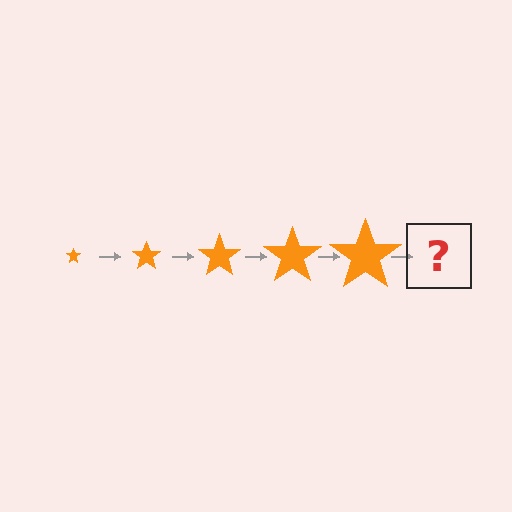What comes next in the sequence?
The next element should be an orange star, larger than the previous one.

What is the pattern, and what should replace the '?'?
The pattern is that the star gets progressively larger each step. The '?' should be an orange star, larger than the previous one.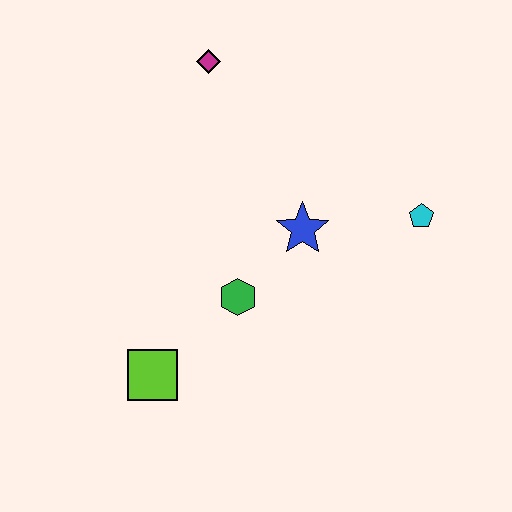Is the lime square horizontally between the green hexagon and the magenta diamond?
No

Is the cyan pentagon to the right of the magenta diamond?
Yes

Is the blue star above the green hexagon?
Yes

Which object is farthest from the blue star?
The lime square is farthest from the blue star.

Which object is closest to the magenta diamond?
The blue star is closest to the magenta diamond.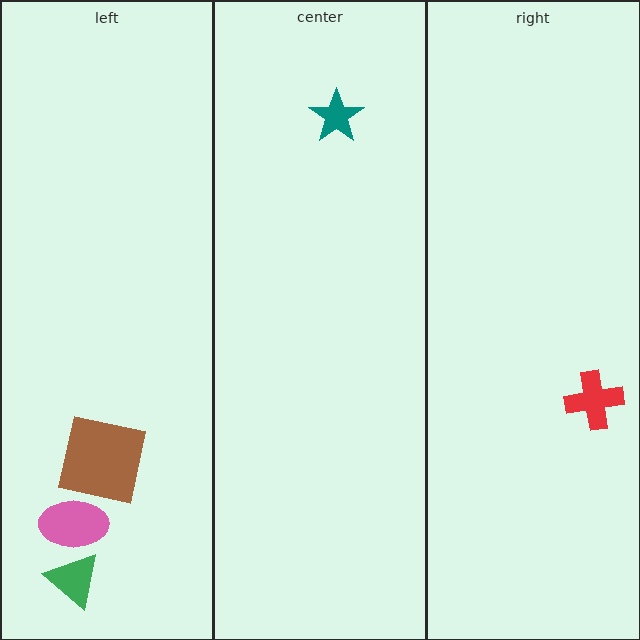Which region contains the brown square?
The left region.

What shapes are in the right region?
The red cross.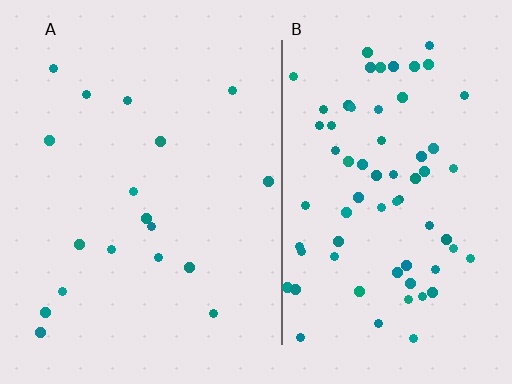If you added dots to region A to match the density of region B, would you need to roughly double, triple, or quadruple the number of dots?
Approximately quadruple.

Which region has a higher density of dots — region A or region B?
B (the right).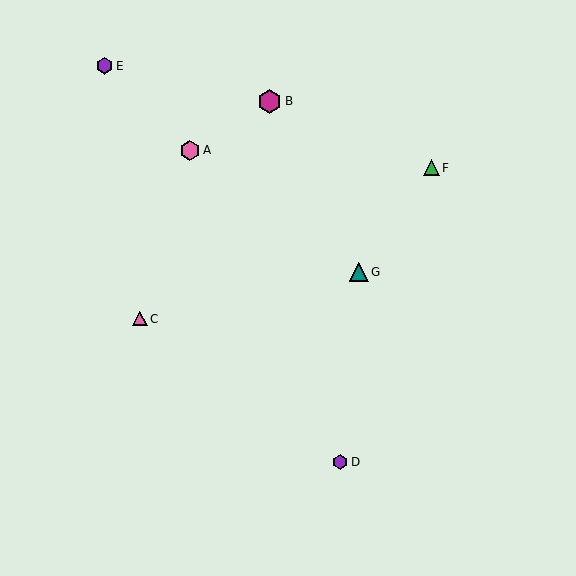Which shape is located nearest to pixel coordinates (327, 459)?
The purple hexagon (labeled D) at (340, 462) is nearest to that location.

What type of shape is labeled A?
Shape A is a pink hexagon.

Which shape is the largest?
The magenta hexagon (labeled B) is the largest.